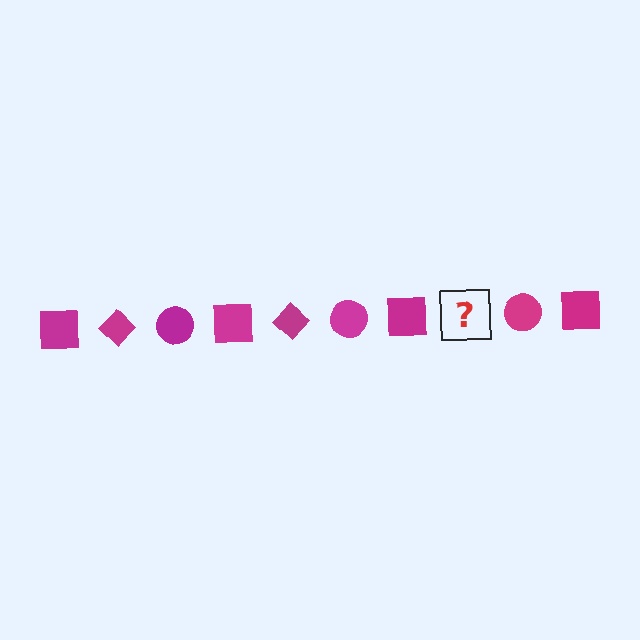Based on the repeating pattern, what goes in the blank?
The blank should be a magenta diamond.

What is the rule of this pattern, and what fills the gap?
The rule is that the pattern cycles through square, diamond, circle shapes in magenta. The gap should be filled with a magenta diamond.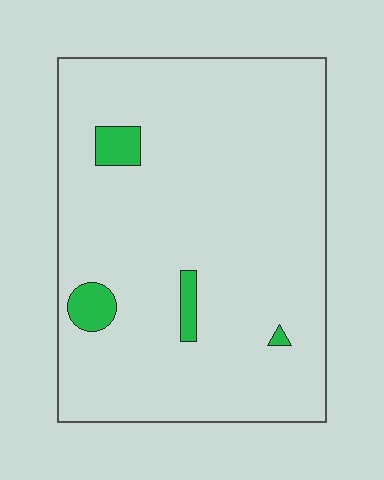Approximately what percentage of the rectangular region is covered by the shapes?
Approximately 5%.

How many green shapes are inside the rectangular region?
4.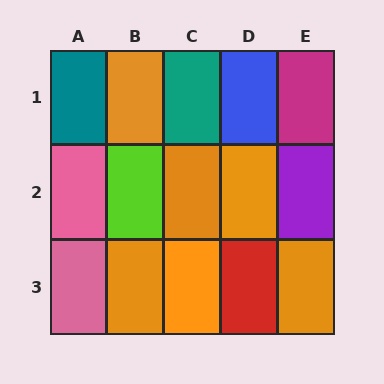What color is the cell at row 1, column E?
Magenta.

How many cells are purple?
1 cell is purple.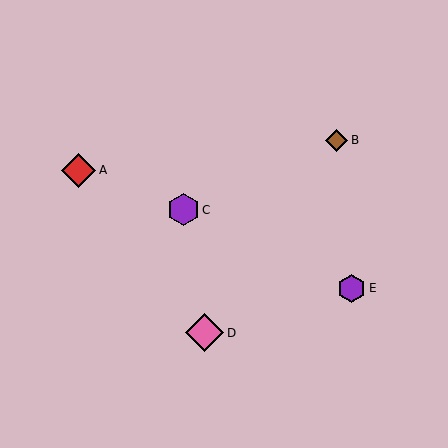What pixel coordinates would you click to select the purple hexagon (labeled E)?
Click at (352, 288) to select the purple hexagon E.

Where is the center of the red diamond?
The center of the red diamond is at (79, 170).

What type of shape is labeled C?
Shape C is a purple hexagon.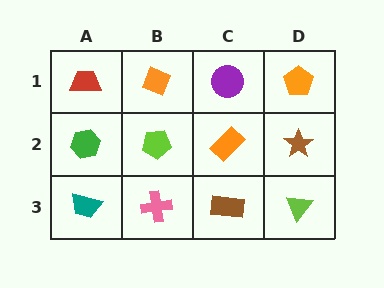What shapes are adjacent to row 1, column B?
A lime pentagon (row 2, column B), a red trapezoid (row 1, column A), a purple circle (row 1, column C).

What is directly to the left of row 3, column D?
A brown rectangle.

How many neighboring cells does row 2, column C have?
4.